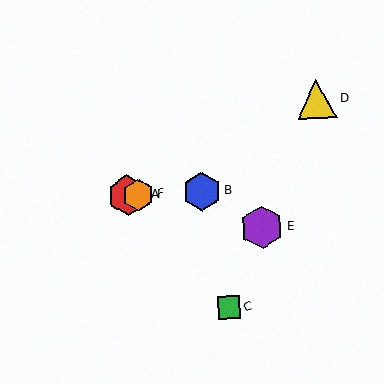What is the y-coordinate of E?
Object E is at y≈227.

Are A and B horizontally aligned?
Yes, both are at y≈195.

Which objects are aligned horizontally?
Objects A, B, F are aligned horizontally.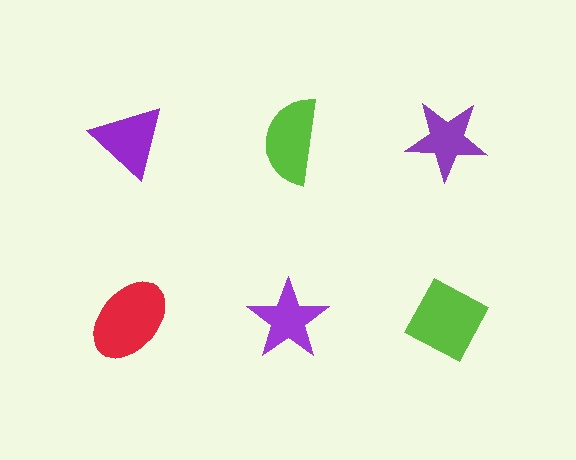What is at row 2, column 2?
A purple star.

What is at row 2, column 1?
A red ellipse.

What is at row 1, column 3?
A purple star.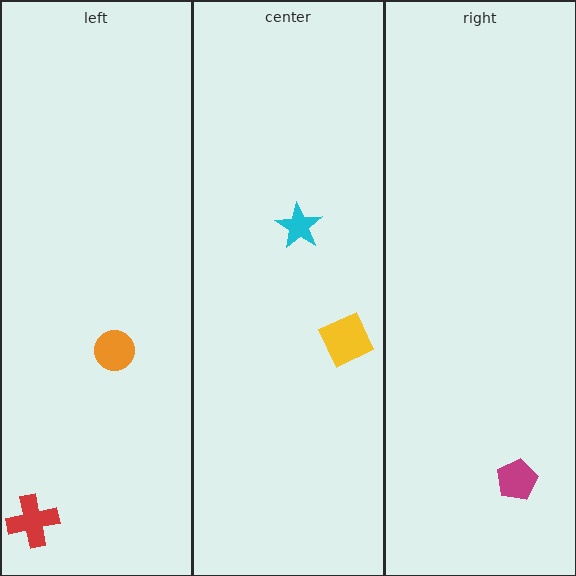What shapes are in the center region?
The cyan star, the yellow square.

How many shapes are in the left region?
2.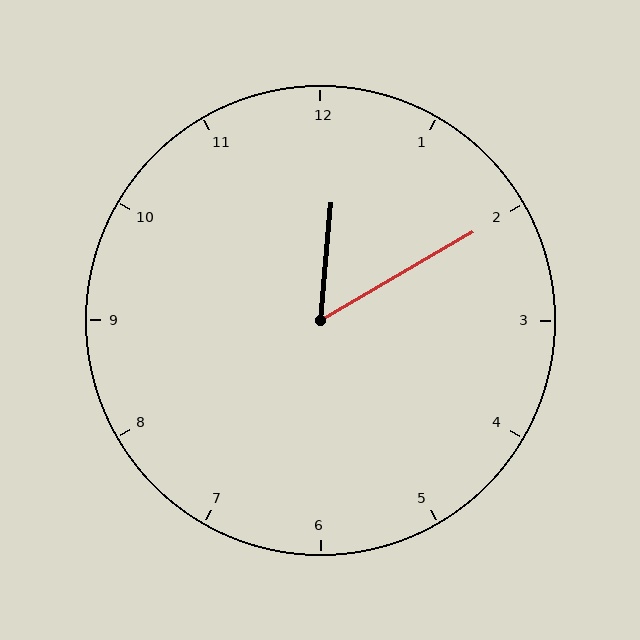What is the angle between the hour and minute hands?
Approximately 55 degrees.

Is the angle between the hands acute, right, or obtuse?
It is acute.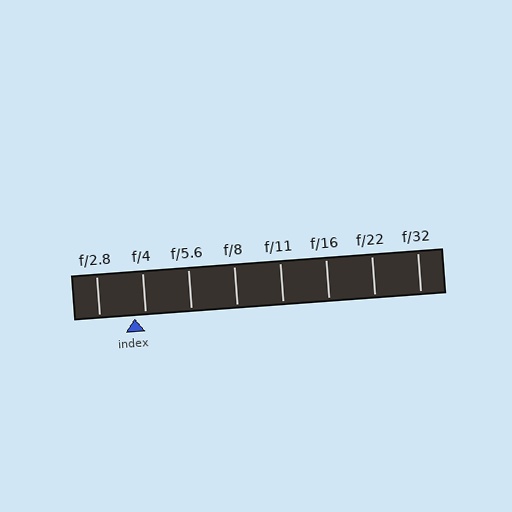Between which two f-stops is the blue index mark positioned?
The index mark is between f/2.8 and f/4.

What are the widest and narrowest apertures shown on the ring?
The widest aperture shown is f/2.8 and the narrowest is f/32.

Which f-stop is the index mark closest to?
The index mark is closest to f/4.